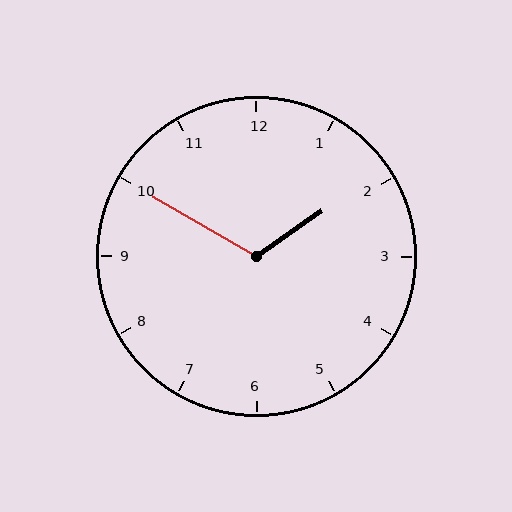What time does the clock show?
1:50.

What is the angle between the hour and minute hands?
Approximately 115 degrees.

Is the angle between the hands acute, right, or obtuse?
It is obtuse.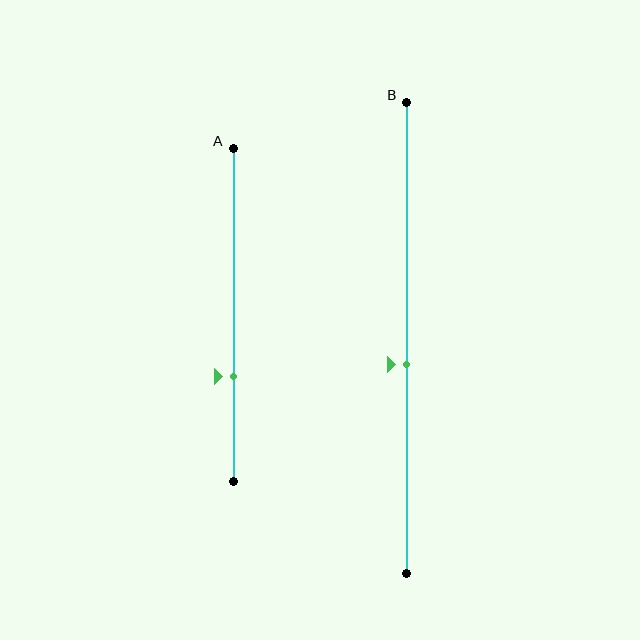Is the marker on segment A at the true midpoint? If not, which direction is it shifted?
No, the marker on segment A is shifted downward by about 18% of the segment length.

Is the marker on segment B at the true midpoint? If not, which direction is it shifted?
No, the marker on segment B is shifted downward by about 6% of the segment length.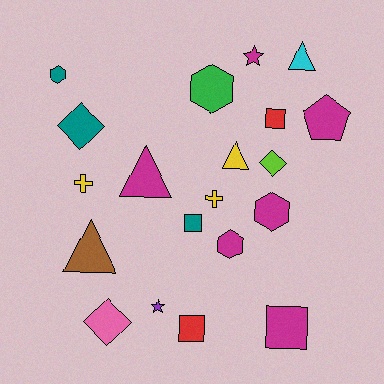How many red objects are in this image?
There are 2 red objects.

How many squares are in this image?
There are 4 squares.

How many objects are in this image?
There are 20 objects.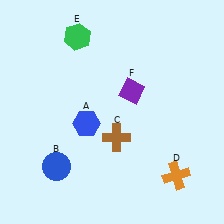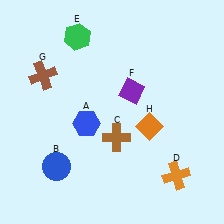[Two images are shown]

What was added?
A brown cross (G), an orange diamond (H) were added in Image 2.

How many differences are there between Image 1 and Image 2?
There are 2 differences between the two images.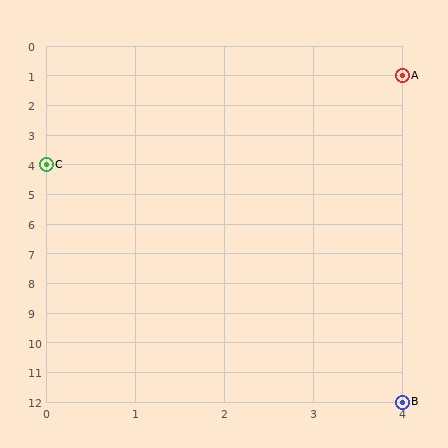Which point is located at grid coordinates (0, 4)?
Point C is at (0, 4).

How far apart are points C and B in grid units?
Points C and B are 4 columns and 8 rows apart (about 8.9 grid units diagonally).